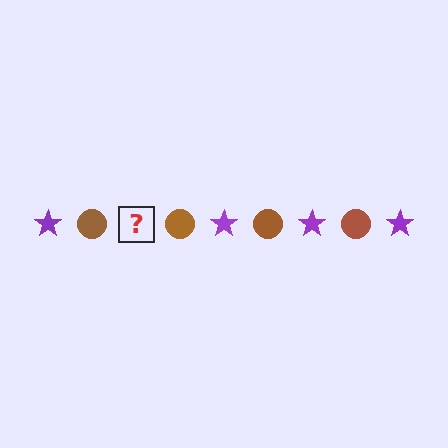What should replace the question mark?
The question mark should be replaced with a purple star.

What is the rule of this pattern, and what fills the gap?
The rule is that the pattern alternates between purple star and brown circle. The gap should be filled with a purple star.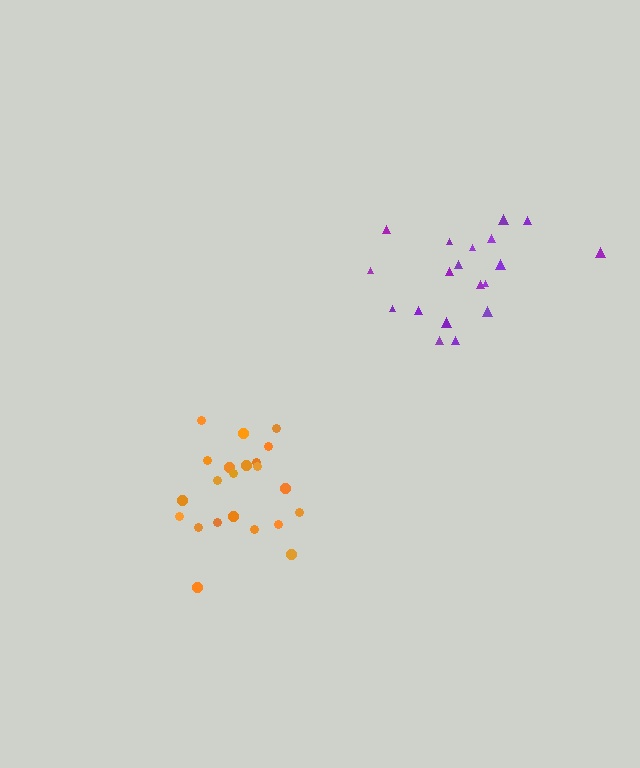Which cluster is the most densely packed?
Orange.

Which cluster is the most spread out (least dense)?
Purple.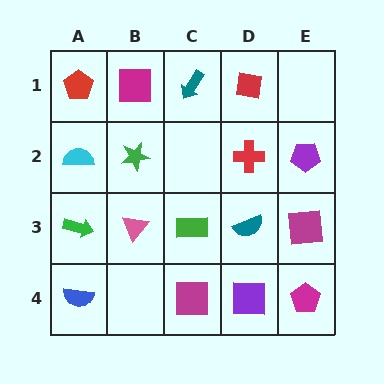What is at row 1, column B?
A magenta square.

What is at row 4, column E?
A magenta pentagon.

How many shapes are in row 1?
4 shapes.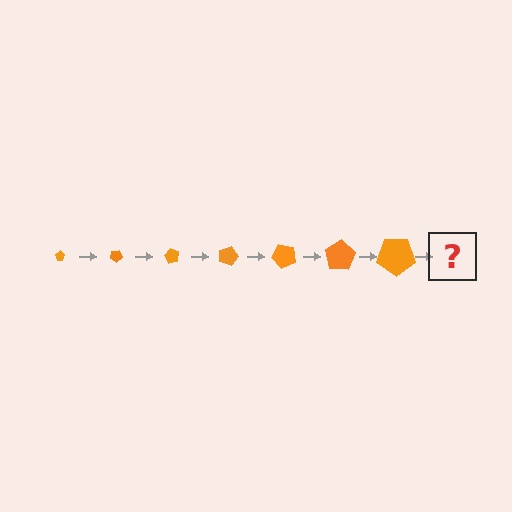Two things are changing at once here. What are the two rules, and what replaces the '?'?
The two rules are that the pentagon grows larger each step and it rotates 30 degrees each step. The '?' should be a pentagon, larger than the previous one and rotated 210 degrees from the start.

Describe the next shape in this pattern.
It should be a pentagon, larger than the previous one and rotated 210 degrees from the start.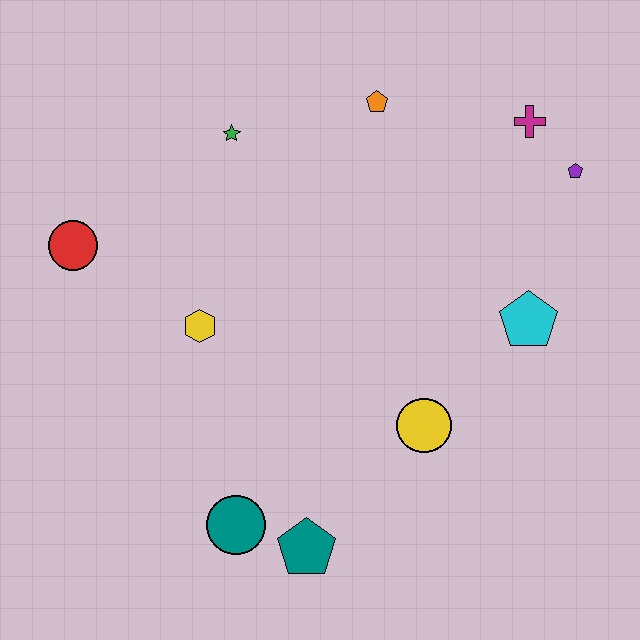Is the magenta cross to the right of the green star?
Yes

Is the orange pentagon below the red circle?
No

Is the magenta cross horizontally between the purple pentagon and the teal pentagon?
Yes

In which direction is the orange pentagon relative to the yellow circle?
The orange pentagon is above the yellow circle.